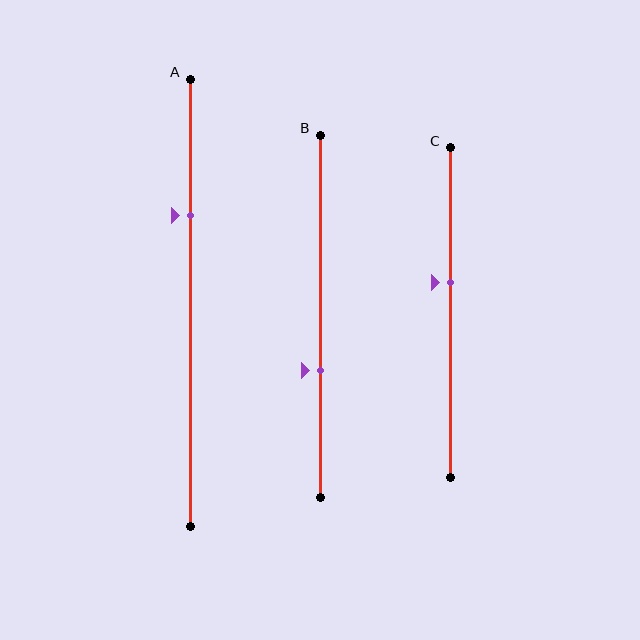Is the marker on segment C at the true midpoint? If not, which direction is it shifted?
No, the marker on segment C is shifted upward by about 9% of the segment length.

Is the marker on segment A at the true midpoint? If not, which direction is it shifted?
No, the marker on segment A is shifted upward by about 19% of the segment length.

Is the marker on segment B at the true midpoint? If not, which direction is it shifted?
No, the marker on segment B is shifted downward by about 15% of the segment length.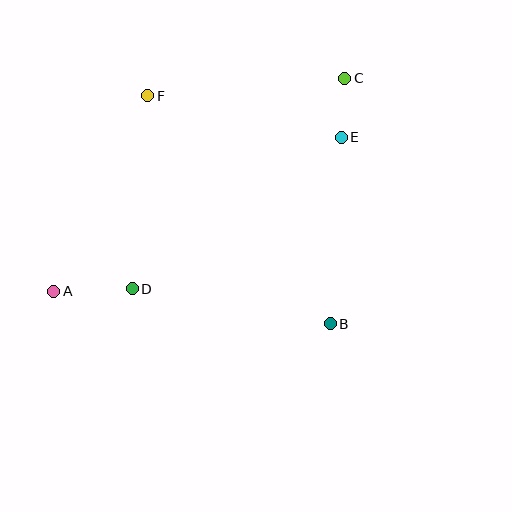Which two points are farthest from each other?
Points A and C are farthest from each other.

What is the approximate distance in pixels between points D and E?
The distance between D and E is approximately 258 pixels.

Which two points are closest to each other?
Points C and E are closest to each other.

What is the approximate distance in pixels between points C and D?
The distance between C and D is approximately 299 pixels.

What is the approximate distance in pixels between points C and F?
The distance between C and F is approximately 198 pixels.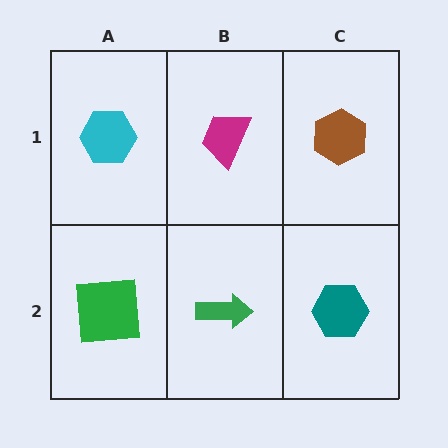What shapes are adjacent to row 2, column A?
A cyan hexagon (row 1, column A), a green arrow (row 2, column B).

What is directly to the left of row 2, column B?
A green square.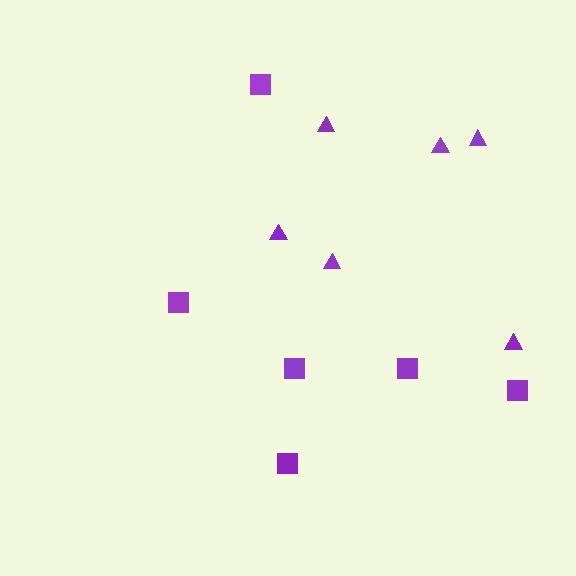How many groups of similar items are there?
There are 2 groups: one group of triangles (6) and one group of squares (6).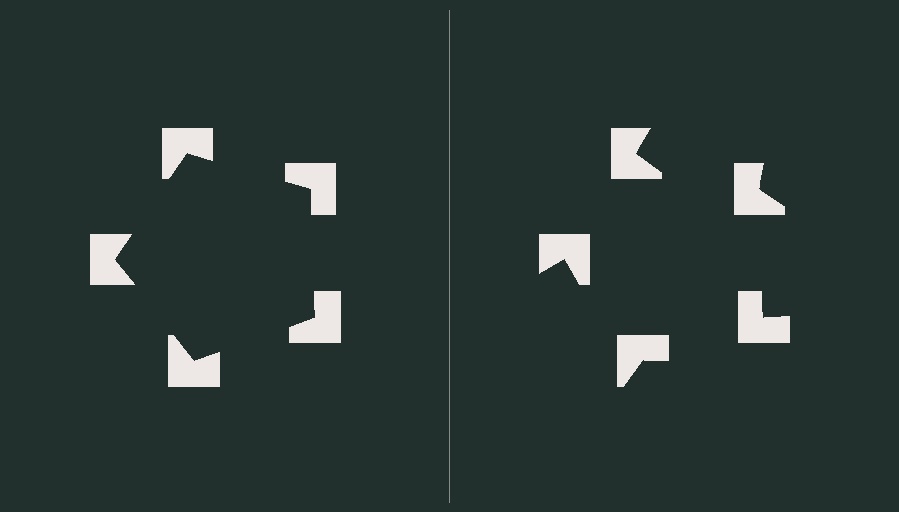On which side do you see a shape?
An illusory pentagon appears on the left side. On the right side the wedge cuts are rotated, so no coherent shape forms.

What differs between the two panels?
The notched squares are positioned identically on both sides; only the wedge orientations differ. On the left they align to a pentagon; on the right they are misaligned.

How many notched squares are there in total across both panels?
10 — 5 on each side.